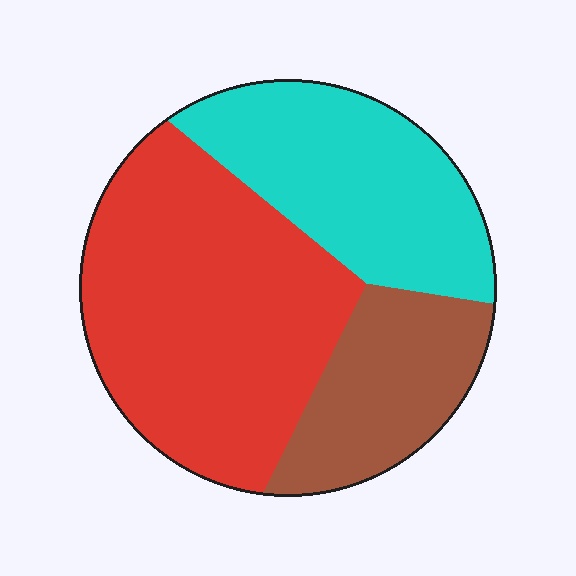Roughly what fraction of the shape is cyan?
Cyan takes up between a quarter and a half of the shape.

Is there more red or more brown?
Red.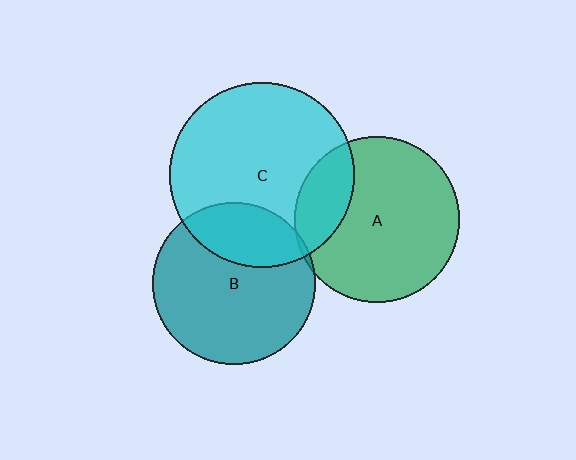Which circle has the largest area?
Circle C (cyan).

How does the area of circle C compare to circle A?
Approximately 1.3 times.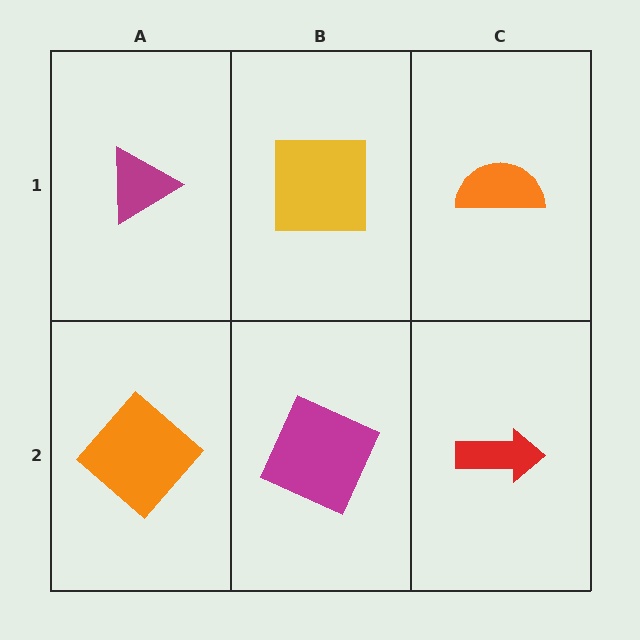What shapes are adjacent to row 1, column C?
A red arrow (row 2, column C), a yellow square (row 1, column B).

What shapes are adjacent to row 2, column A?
A magenta triangle (row 1, column A), a magenta square (row 2, column B).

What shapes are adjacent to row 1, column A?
An orange diamond (row 2, column A), a yellow square (row 1, column B).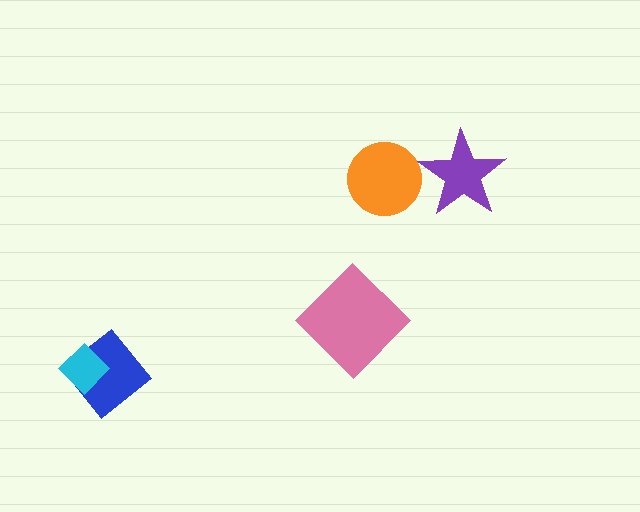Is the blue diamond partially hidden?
Yes, it is partially covered by another shape.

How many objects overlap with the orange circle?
0 objects overlap with the orange circle.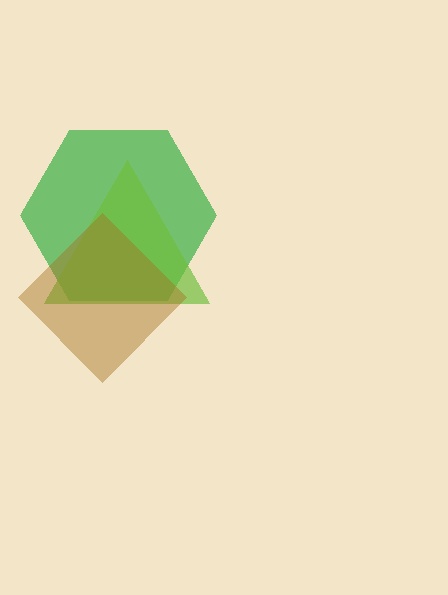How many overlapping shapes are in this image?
There are 3 overlapping shapes in the image.